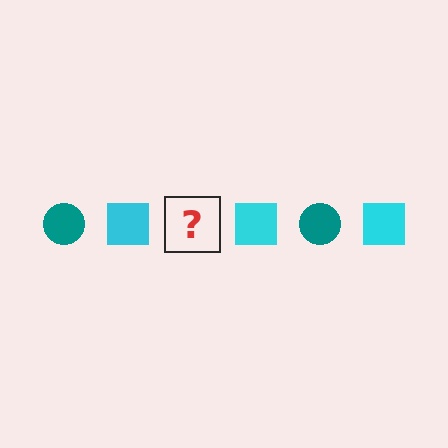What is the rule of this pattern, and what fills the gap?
The rule is that the pattern alternates between teal circle and cyan square. The gap should be filled with a teal circle.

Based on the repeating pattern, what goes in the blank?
The blank should be a teal circle.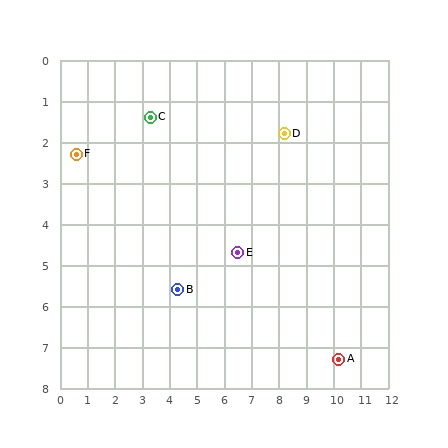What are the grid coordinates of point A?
Point A is at approximately (10.2, 7.3).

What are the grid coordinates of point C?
Point C is at approximately (3.3, 1.4).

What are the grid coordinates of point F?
Point F is at approximately (0.6, 2.3).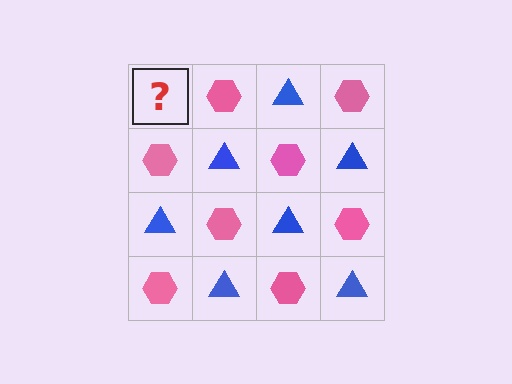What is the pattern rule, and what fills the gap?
The rule is that it alternates blue triangle and pink hexagon in a checkerboard pattern. The gap should be filled with a blue triangle.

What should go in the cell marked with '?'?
The missing cell should contain a blue triangle.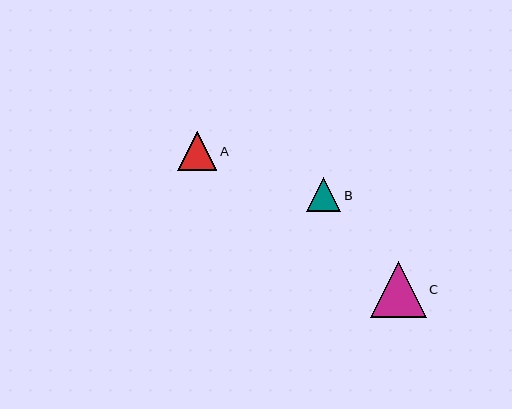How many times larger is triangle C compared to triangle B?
Triangle C is approximately 1.6 times the size of triangle B.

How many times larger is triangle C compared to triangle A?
Triangle C is approximately 1.4 times the size of triangle A.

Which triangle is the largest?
Triangle C is the largest with a size of approximately 55 pixels.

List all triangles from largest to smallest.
From largest to smallest: C, A, B.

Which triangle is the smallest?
Triangle B is the smallest with a size of approximately 34 pixels.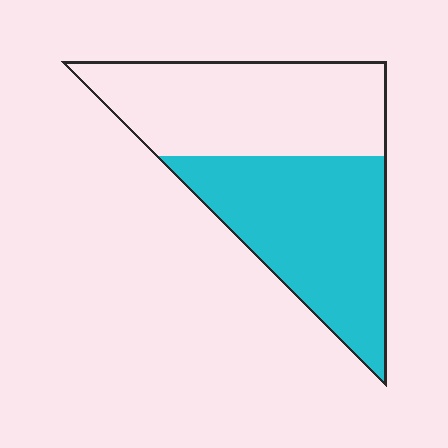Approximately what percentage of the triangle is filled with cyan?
Approximately 50%.